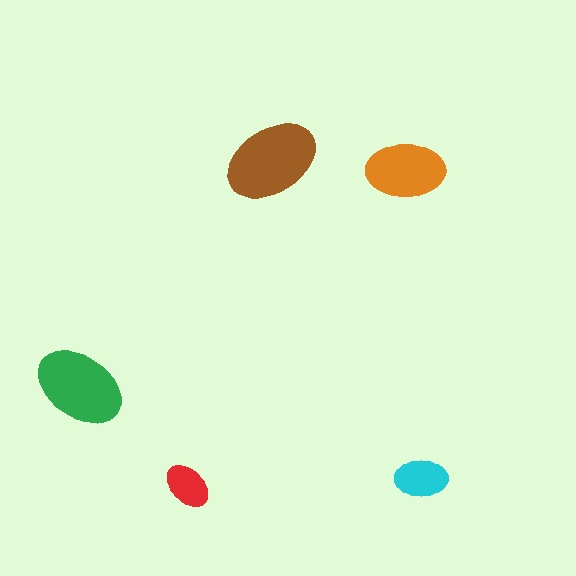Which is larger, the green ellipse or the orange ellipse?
The green one.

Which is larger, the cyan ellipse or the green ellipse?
The green one.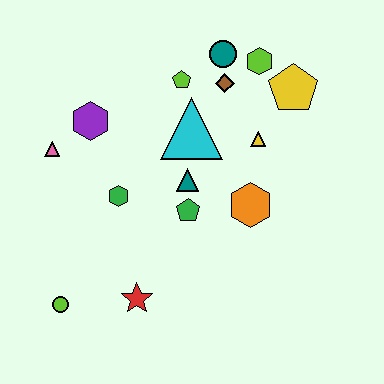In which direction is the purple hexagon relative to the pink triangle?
The purple hexagon is to the right of the pink triangle.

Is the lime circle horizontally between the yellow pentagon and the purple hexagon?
No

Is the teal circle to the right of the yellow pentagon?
No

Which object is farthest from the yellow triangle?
The lime circle is farthest from the yellow triangle.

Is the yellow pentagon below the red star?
No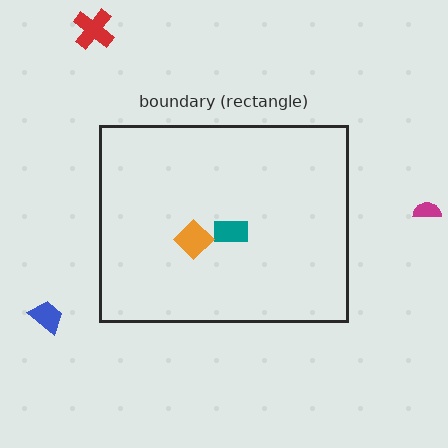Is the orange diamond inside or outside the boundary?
Inside.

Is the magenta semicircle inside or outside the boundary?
Outside.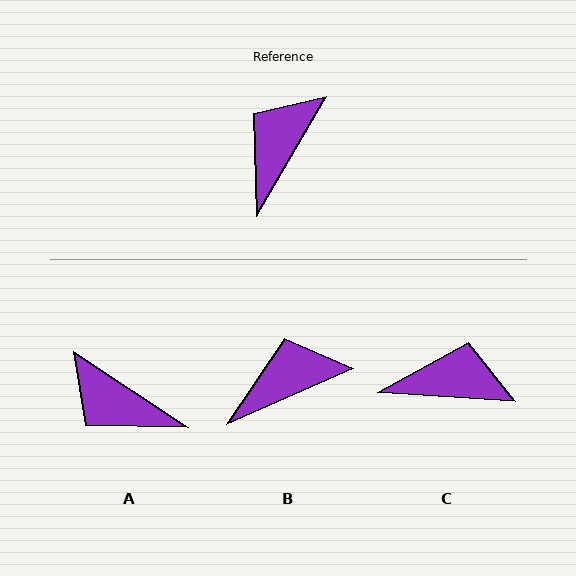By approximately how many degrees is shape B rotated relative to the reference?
Approximately 36 degrees clockwise.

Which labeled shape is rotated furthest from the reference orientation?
A, about 87 degrees away.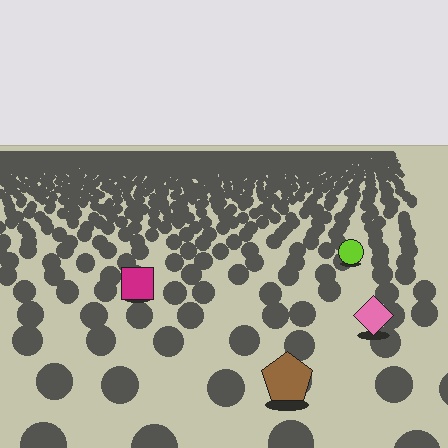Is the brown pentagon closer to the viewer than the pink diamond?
Yes. The brown pentagon is closer — you can tell from the texture gradient: the ground texture is coarser near it.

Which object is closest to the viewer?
The brown pentagon is closest. The texture marks near it are larger and more spread out.